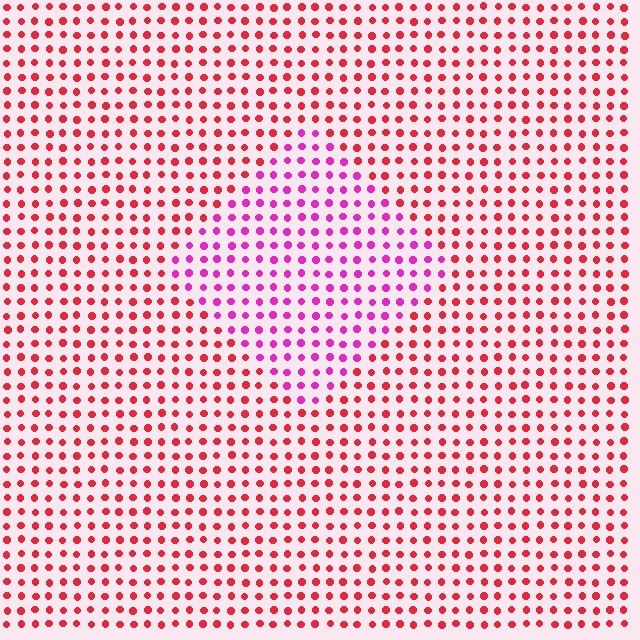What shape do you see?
I see a diamond.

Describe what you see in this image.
The image is filled with small red elements in a uniform arrangement. A diamond-shaped region is visible where the elements are tinted to a slightly different hue, forming a subtle color boundary.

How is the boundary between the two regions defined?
The boundary is defined purely by a slight shift in hue (about 42 degrees). Spacing, size, and orientation are identical on both sides.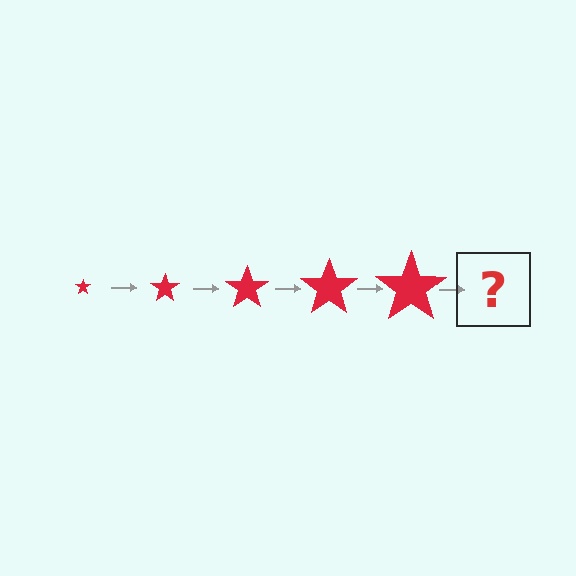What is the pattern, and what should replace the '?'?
The pattern is that the star gets progressively larger each step. The '?' should be a red star, larger than the previous one.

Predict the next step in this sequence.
The next step is a red star, larger than the previous one.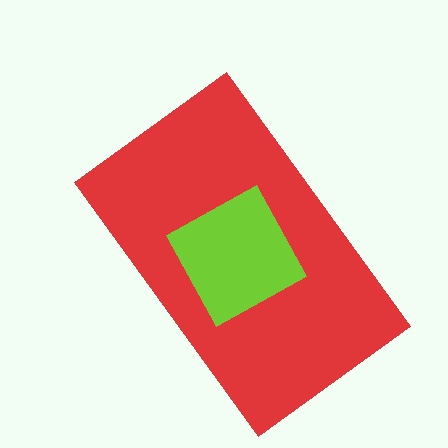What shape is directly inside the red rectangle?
The lime square.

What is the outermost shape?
The red rectangle.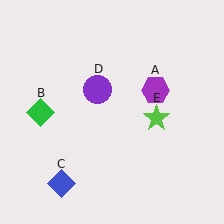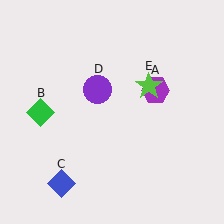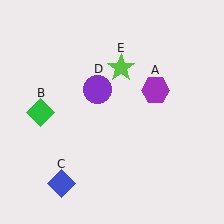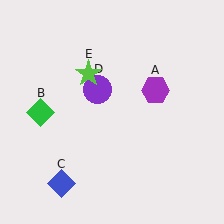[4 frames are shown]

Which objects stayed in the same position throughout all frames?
Purple hexagon (object A) and green diamond (object B) and blue diamond (object C) and purple circle (object D) remained stationary.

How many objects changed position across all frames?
1 object changed position: lime star (object E).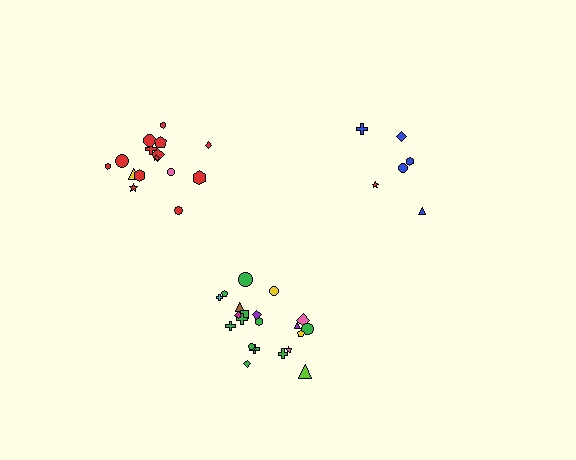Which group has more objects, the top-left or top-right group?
The top-left group.